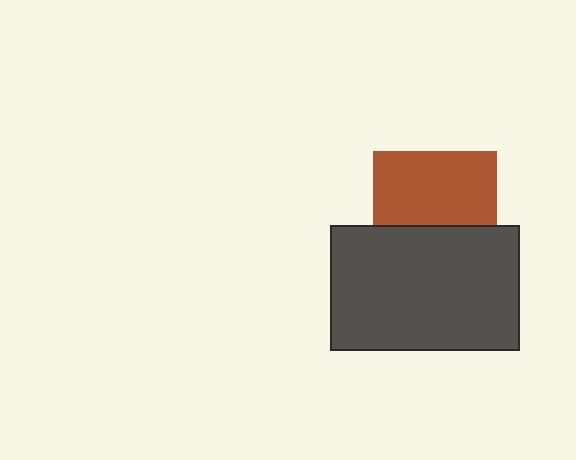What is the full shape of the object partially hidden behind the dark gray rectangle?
The partially hidden object is a brown square.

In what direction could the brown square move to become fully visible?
The brown square could move up. That would shift it out from behind the dark gray rectangle entirely.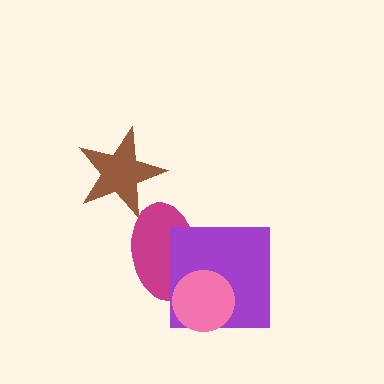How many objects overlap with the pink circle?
2 objects overlap with the pink circle.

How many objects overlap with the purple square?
2 objects overlap with the purple square.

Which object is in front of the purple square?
The pink circle is in front of the purple square.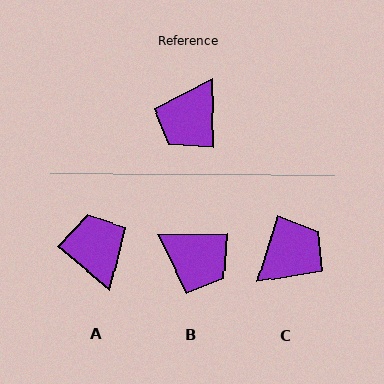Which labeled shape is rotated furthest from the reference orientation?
C, about 162 degrees away.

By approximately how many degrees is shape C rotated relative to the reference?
Approximately 162 degrees counter-clockwise.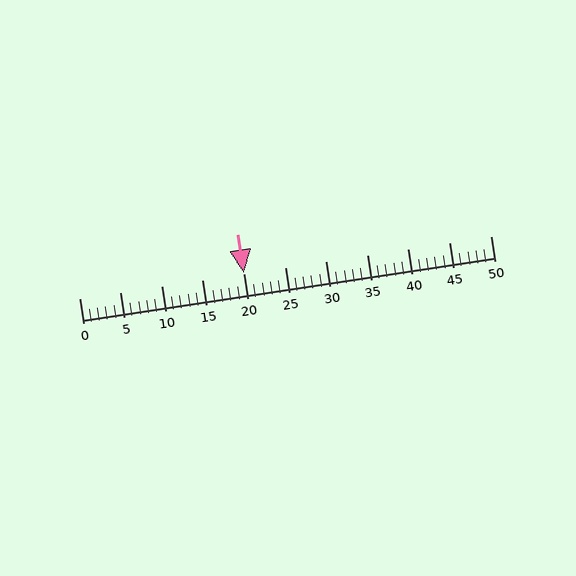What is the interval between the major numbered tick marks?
The major tick marks are spaced 5 units apart.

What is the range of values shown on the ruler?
The ruler shows values from 0 to 50.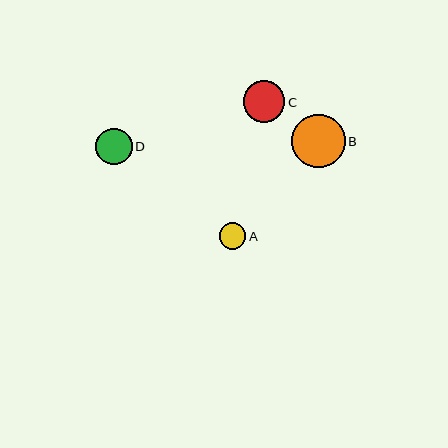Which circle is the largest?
Circle B is the largest with a size of approximately 54 pixels.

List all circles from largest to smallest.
From largest to smallest: B, C, D, A.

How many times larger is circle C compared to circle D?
Circle C is approximately 1.1 times the size of circle D.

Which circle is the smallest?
Circle A is the smallest with a size of approximately 27 pixels.